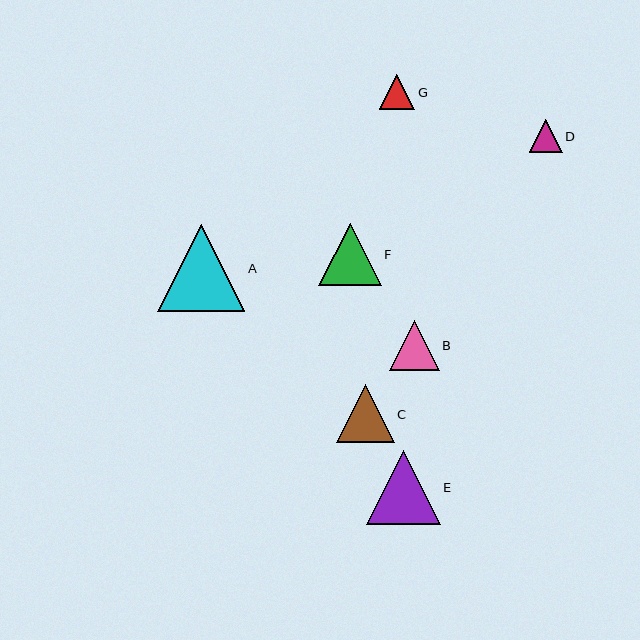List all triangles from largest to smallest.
From largest to smallest: A, E, F, C, B, G, D.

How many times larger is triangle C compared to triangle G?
Triangle C is approximately 1.6 times the size of triangle G.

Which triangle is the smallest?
Triangle D is the smallest with a size of approximately 33 pixels.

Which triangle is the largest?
Triangle A is the largest with a size of approximately 87 pixels.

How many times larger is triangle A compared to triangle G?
Triangle A is approximately 2.5 times the size of triangle G.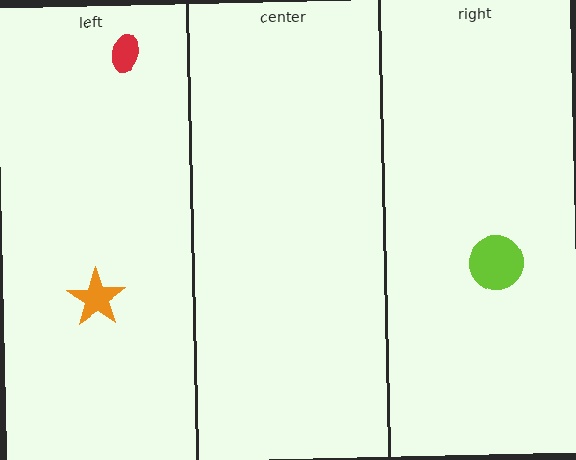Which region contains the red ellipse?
The left region.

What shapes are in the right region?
The lime circle.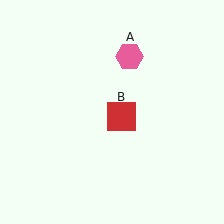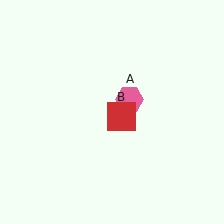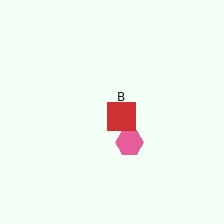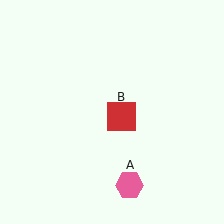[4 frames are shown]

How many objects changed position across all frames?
1 object changed position: pink hexagon (object A).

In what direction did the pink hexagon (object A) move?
The pink hexagon (object A) moved down.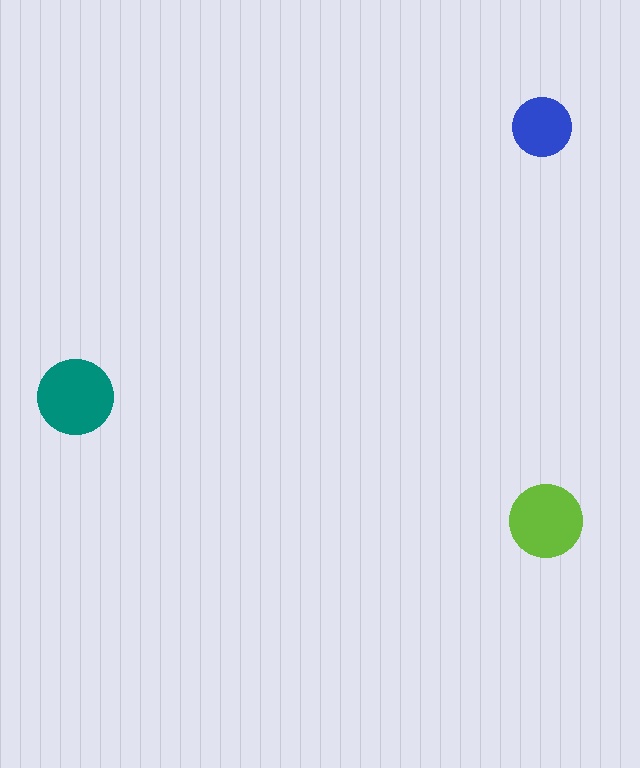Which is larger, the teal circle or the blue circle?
The teal one.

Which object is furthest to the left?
The teal circle is leftmost.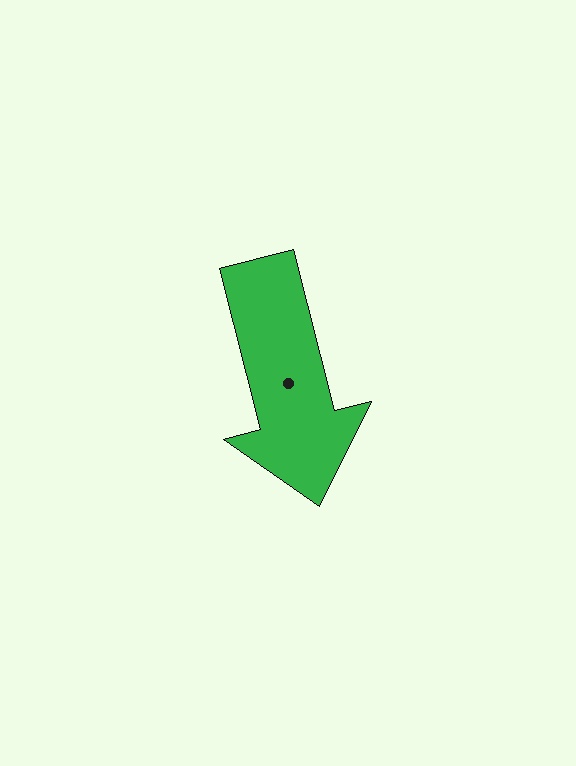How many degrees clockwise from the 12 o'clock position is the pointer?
Approximately 166 degrees.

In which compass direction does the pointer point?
South.